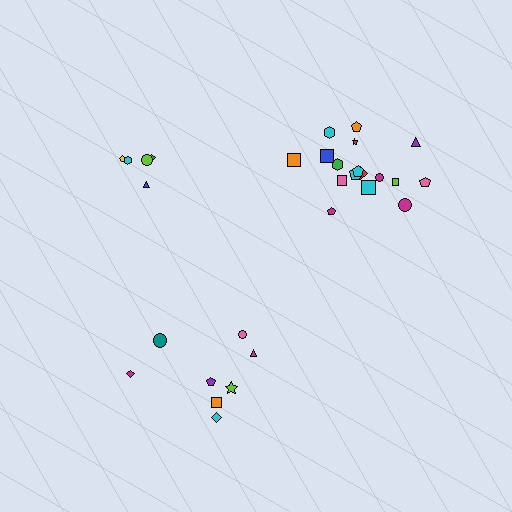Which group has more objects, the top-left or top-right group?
The top-right group.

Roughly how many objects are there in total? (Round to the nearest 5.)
Roughly 30 objects in total.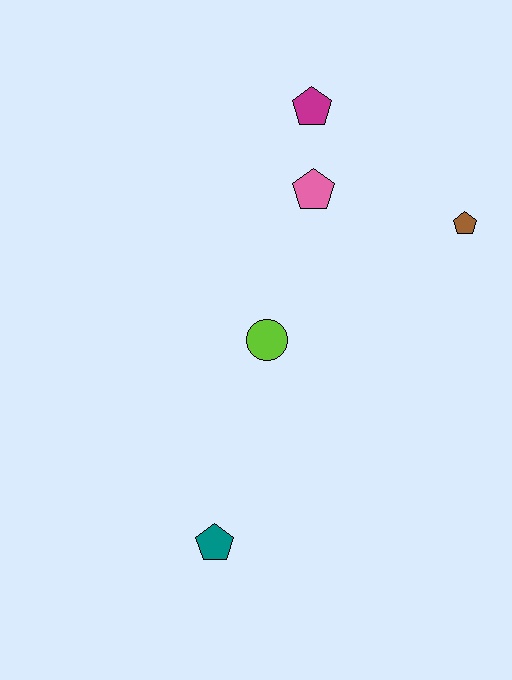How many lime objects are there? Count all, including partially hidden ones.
There is 1 lime object.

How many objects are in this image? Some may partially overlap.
There are 5 objects.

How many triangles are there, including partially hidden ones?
There are no triangles.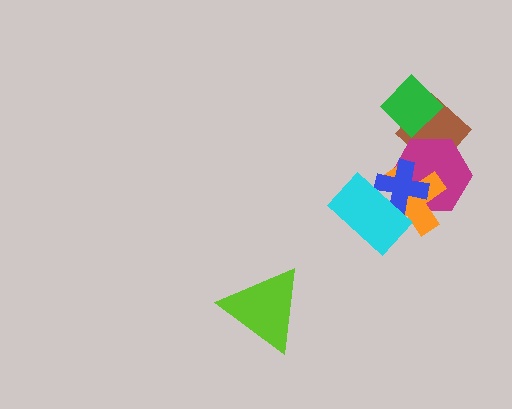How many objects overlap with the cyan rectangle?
2 objects overlap with the cyan rectangle.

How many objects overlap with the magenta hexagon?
3 objects overlap with the magenta hexagon.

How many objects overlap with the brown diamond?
2 objects overlap with the brown diamond.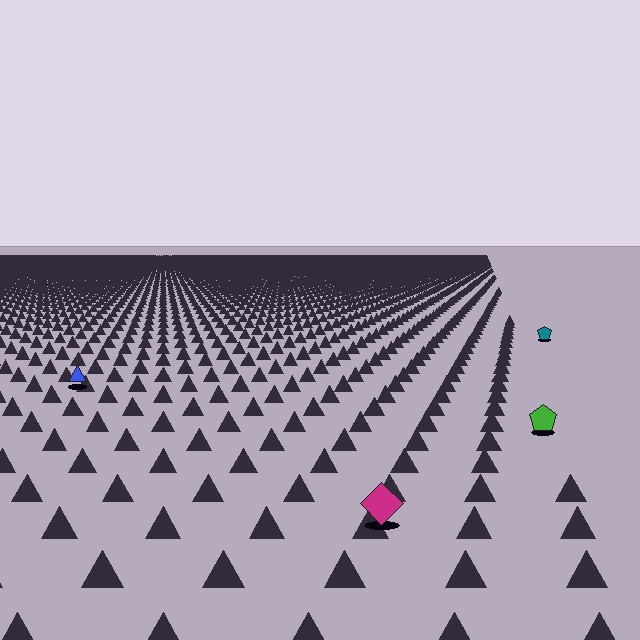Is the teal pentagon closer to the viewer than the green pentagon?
No. The green pentagon is closer — you can tell from the texture gradient: the ground texture is coarser near it.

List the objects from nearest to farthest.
From nearest to farthest: the magenta diamond, the green pentagon, the blue triangle, the teal pentagon.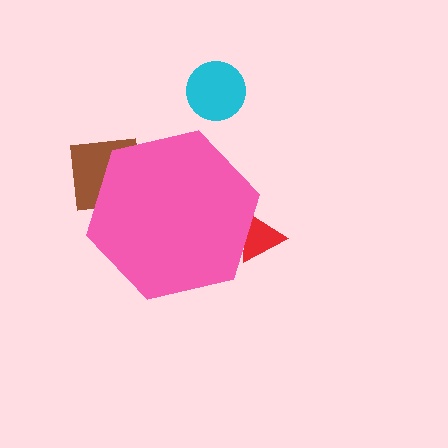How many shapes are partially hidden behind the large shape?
2 shapes are partially hidden.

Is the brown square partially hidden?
Yes, the brown square is partially hidden behind the pink hexagon.